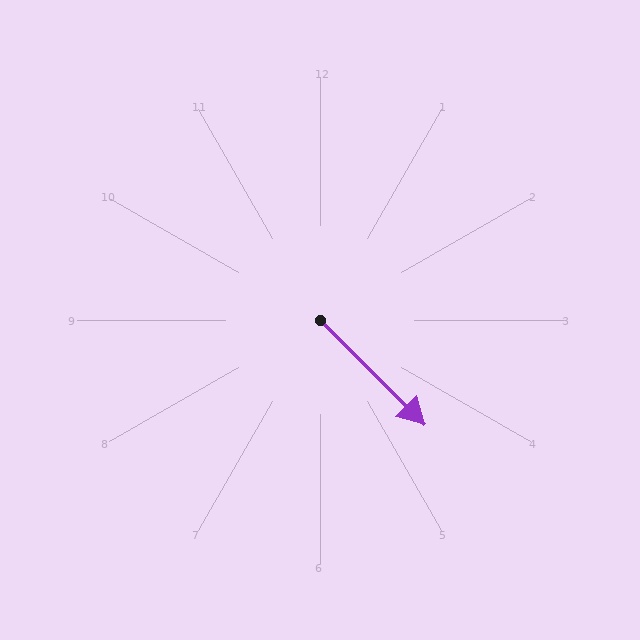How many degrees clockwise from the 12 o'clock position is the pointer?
Approximately 135 degrees.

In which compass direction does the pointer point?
Southeast.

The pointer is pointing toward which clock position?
Roughly 5 o'clock.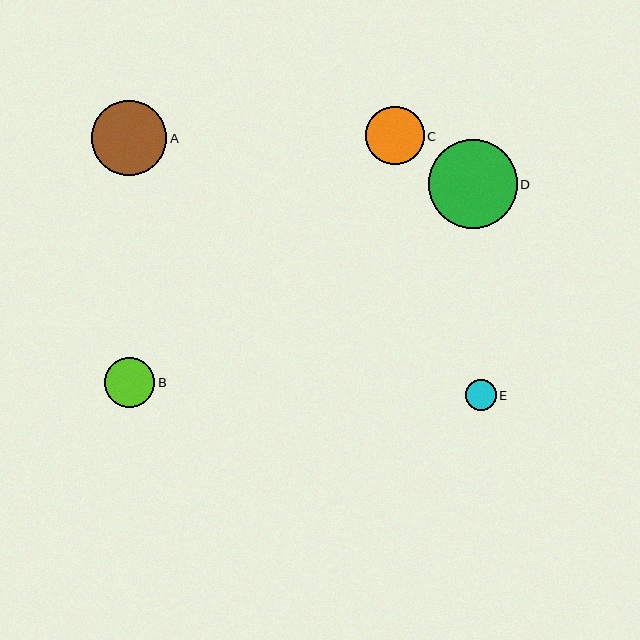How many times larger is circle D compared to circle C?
Circle D is approximately 1.5 times the size of circle C.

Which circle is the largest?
Circle D is the largest with a size of approximately 89 pixels.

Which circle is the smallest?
Circle E is the smallest with a size of approximately 30 pixels.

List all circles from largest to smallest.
From largest to smallest: D, A, C, B, E.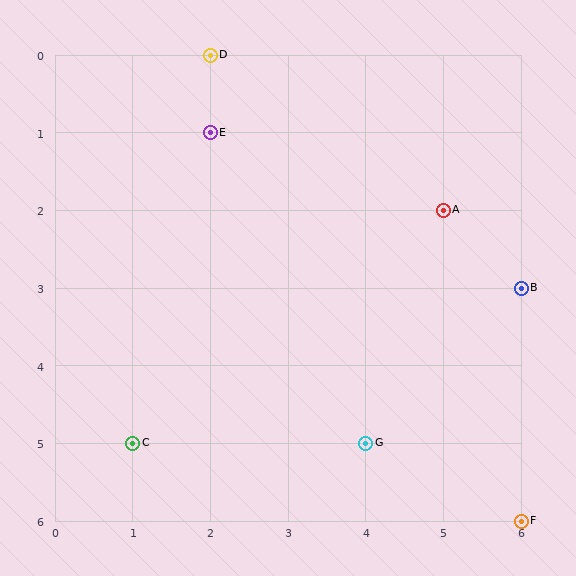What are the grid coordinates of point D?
Point D is at grid coordinates (2, 0).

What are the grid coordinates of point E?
Point E is at grid coordinates (2, 1).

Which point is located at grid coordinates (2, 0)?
Point D is at (2, 0).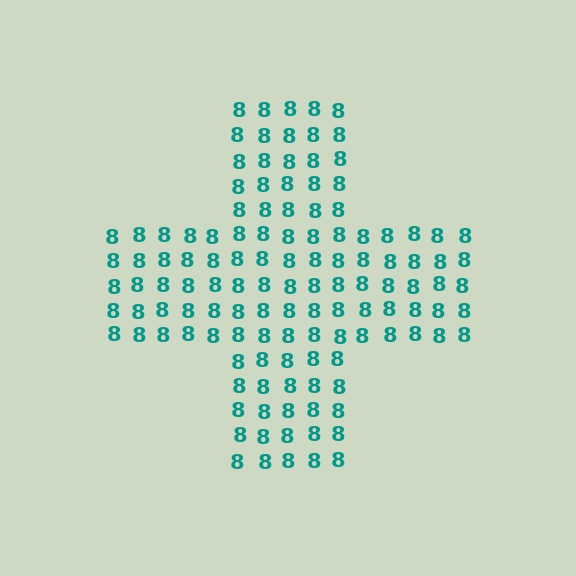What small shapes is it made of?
It is made of small digit 8's.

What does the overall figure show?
The overall figure shows a cross.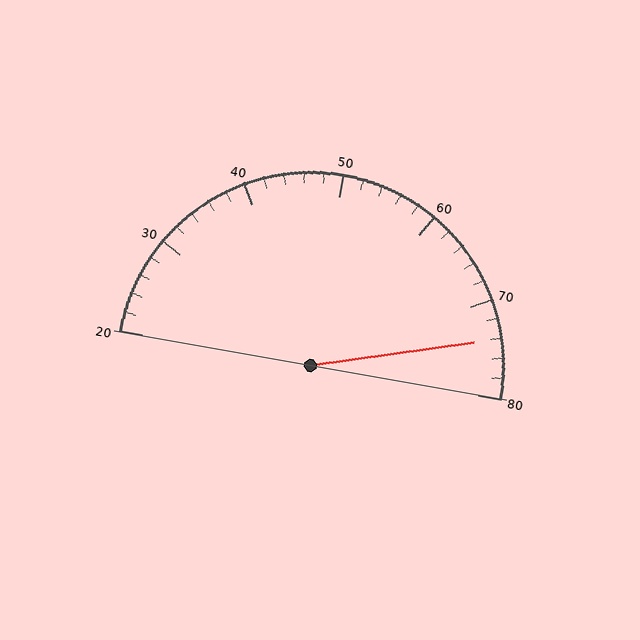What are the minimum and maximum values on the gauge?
The gauge ranges from 20 to 80.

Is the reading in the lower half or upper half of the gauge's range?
The reading is in the upper half of the range (20 to 80).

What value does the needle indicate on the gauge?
The needle indicates approximately 74.